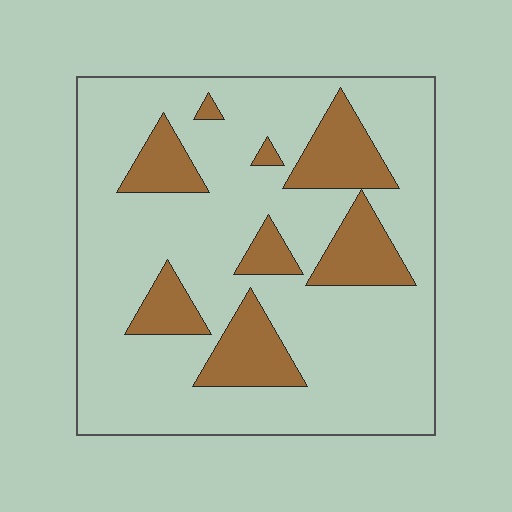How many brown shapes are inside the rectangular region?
8.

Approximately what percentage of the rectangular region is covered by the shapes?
Approximately 20%.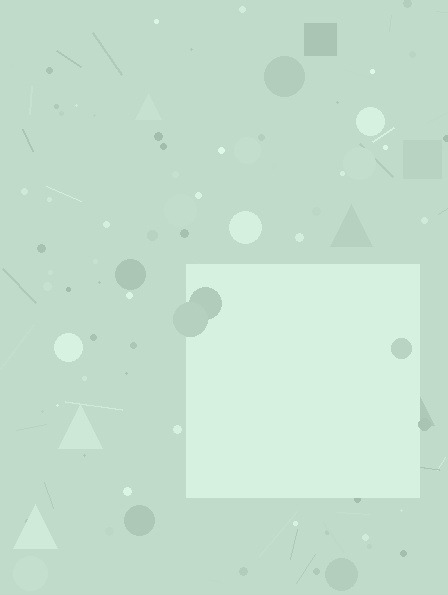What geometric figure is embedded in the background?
A square is embedded in the background.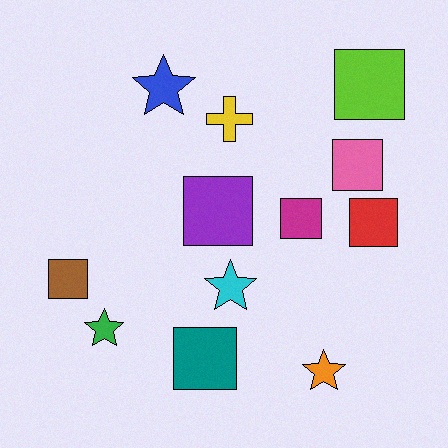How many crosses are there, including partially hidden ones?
There is 1 cross.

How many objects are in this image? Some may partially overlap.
There are 12 objects.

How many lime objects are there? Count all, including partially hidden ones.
There is 1 lime object.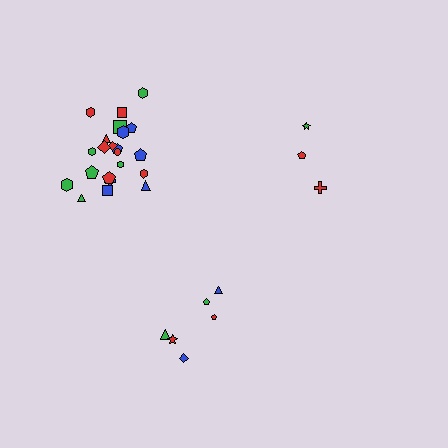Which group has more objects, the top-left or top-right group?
The top-left group.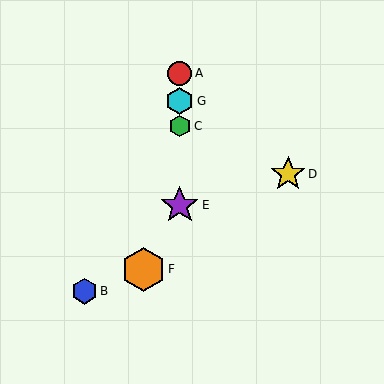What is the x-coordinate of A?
Object A is at x≈180.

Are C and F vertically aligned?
No, C is at x≈180 and F is at x≈144.